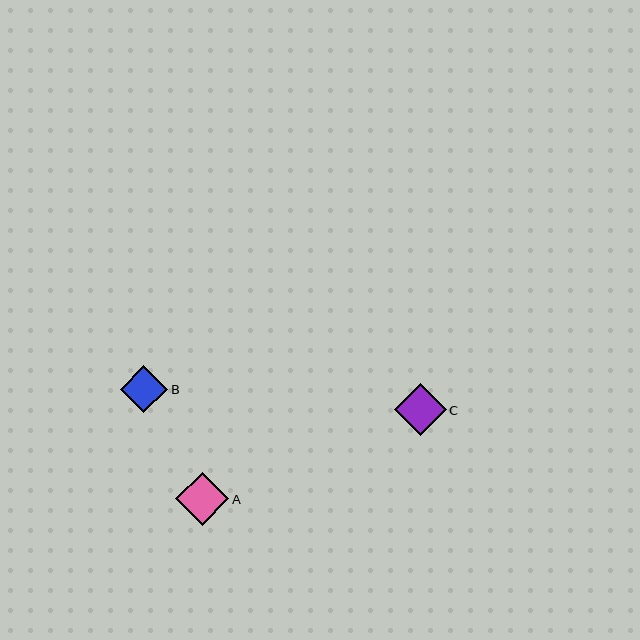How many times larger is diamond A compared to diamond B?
Diamond A is approximately 1.1 times the size of diamond B.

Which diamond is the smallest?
Diamond B is the smallest with a size of approximately 48 pixels.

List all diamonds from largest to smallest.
From largest to smallest: A, C, B.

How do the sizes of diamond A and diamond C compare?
Diamond A and diamond C are approximately the same size.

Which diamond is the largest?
Diamond A is the largest with a size of approximately 53 pixels.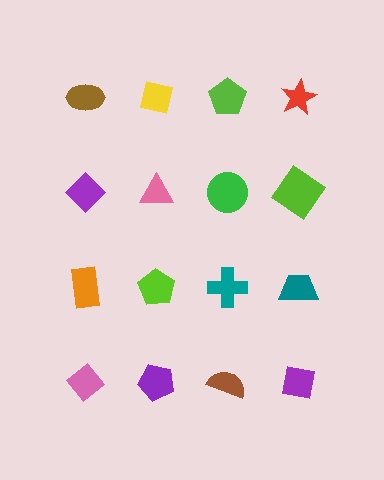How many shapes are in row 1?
4 shapes.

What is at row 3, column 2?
A lime pentagon.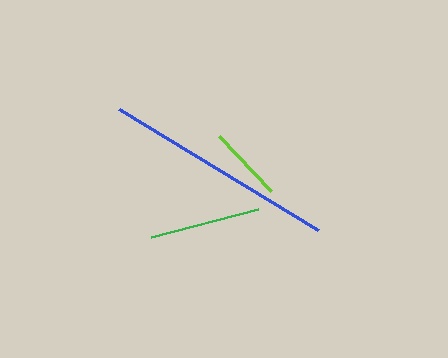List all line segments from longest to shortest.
From longest to shortest: blue, green, lime.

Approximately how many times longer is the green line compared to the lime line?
The green line is approximately 1.5 times the length of the lime line.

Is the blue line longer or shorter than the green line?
The blue line is longer than the green line.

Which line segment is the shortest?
The lime line is the shortest at approximately 76 pixels.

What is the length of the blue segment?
The blue segment is approximately 233 pixels long.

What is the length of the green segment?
The green segment is approximately 111 pixels long.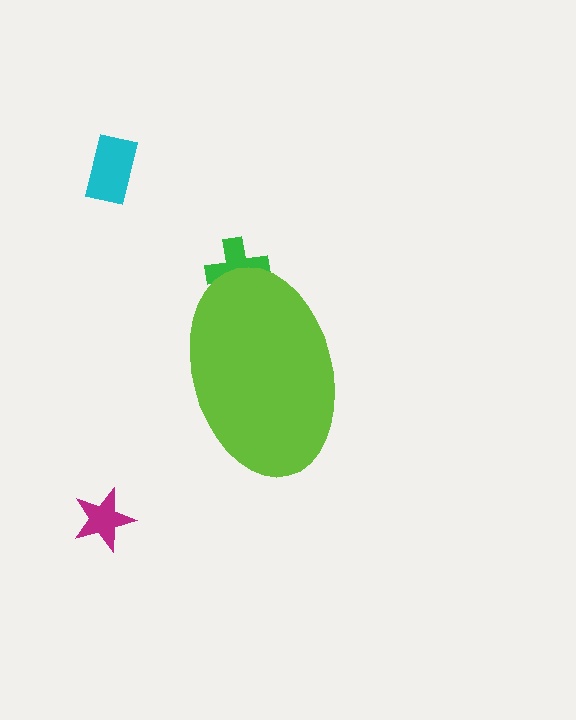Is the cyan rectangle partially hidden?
No, the cyan rectangle is fully visible.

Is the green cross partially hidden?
Yes, the green cross is partially hidden behind the lime ellipse.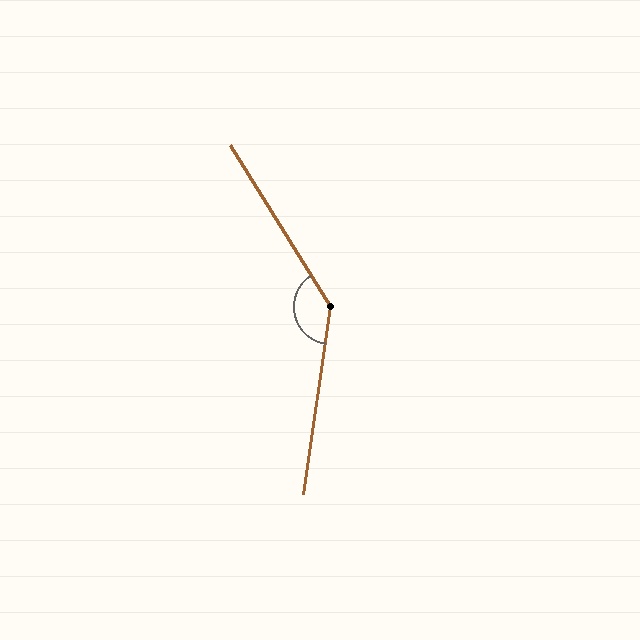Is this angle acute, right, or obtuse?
It is obtuse.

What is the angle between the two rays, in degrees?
Approximately 140 degrees.